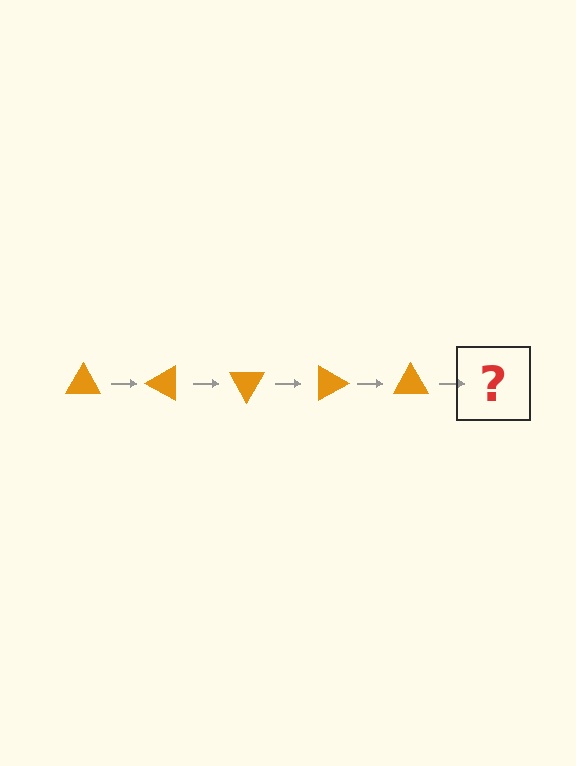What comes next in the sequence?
The next element should be an orange triangle rotated 150 degrees.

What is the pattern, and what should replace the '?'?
The pattern is that the triangle rotates 30 degrees each step. The '?' should be an orange triangle rotated 150 degrees.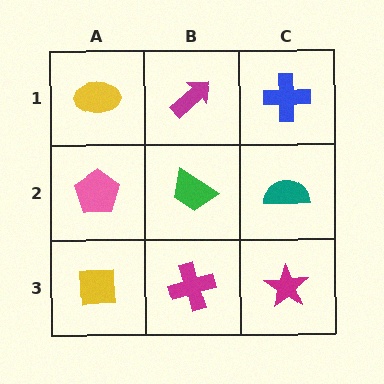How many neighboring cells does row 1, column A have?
2.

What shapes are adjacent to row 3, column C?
A teal semicircle (row 2, column C), a magenta cross (row 3, column B).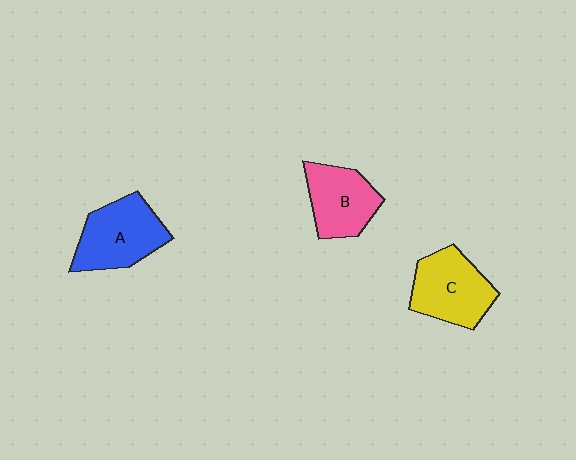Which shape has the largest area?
Shape A (blue).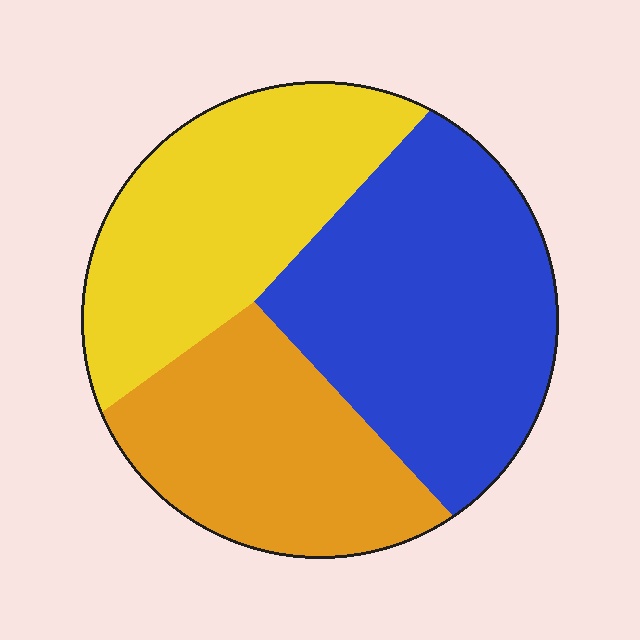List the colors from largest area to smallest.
From largest to smallest: blue, yellow, orange.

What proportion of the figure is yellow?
Yellow covers about 30% of the figure.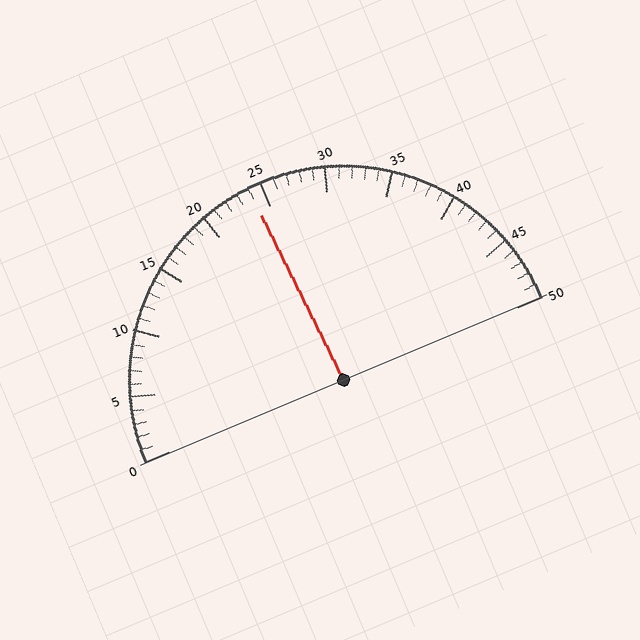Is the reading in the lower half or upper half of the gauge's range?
The reading is in the lower half of the range (0 to 50).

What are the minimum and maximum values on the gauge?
The gauge ranges from 0 to 50.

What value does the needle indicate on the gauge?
The needle indicates approximately 24.